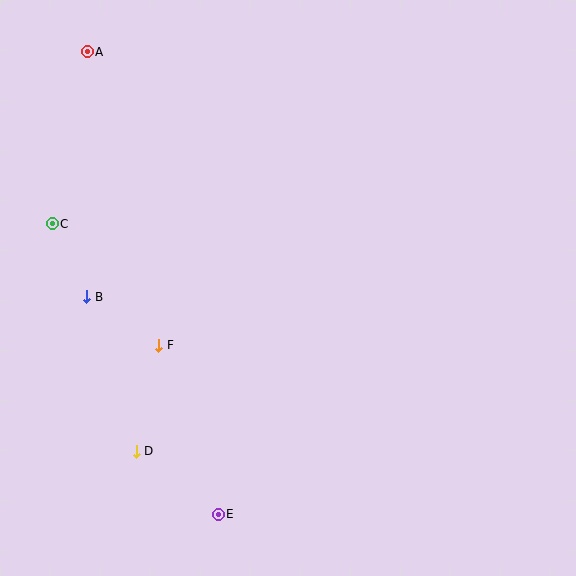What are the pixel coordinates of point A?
Point A is at (87, 52).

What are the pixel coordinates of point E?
Point E is at (218, 514).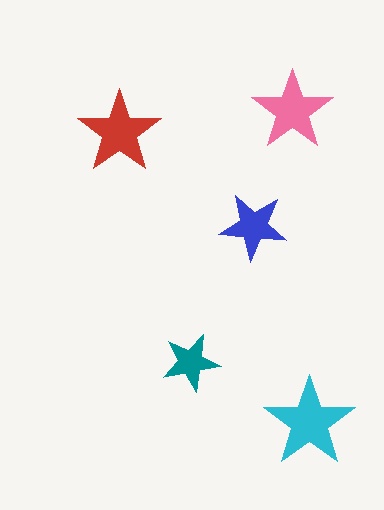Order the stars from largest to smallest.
the cyan one, the red one, the pink one, the blue one, the teal one.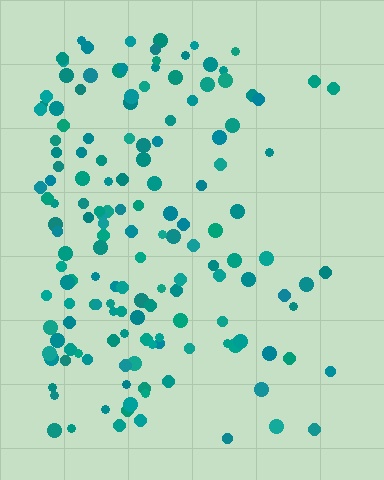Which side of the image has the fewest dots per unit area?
The right.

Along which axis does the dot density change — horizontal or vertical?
Horizontal.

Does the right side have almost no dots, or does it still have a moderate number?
Still a moderate number, just noticeably fewer than the left.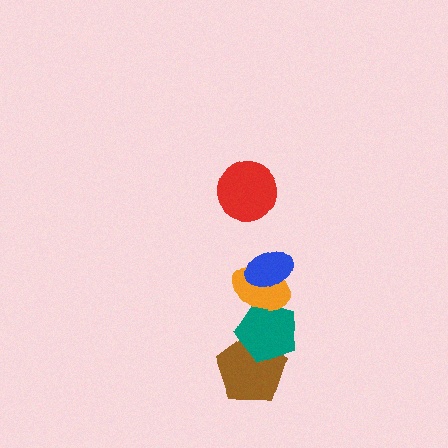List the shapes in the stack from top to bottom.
From top to bottom: the red circle, the blue ellipse, the orange ellipse, the teal pentagon, the brown pentagon.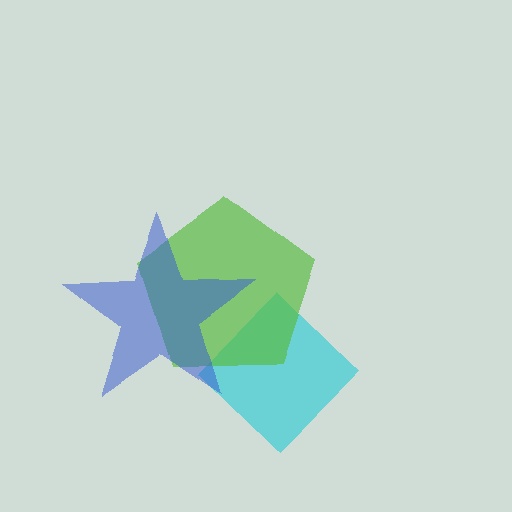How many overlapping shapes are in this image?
There are 3 overlapping shapes in the image.